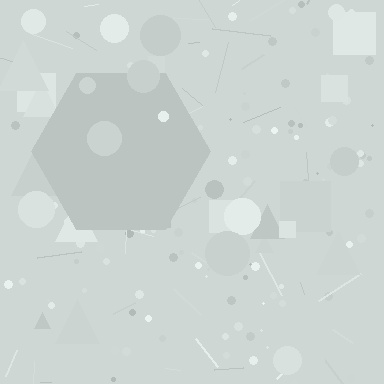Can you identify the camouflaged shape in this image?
The camouflaged shape is a hexagon.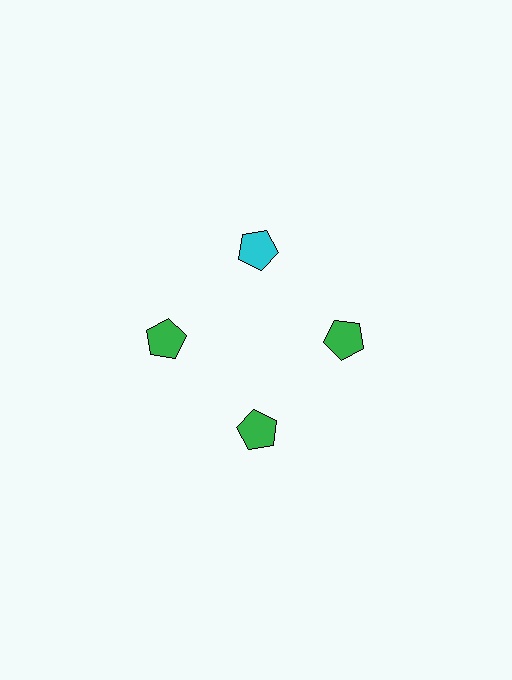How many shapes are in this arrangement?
There are 4 shapes arranged in a ring pattern.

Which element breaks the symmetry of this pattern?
The cyan pentagon at roughly the 12 o'clock position breaks the symmetry. All other shapes are green pentagons.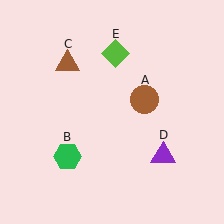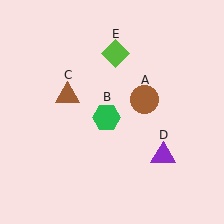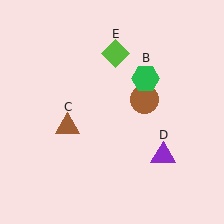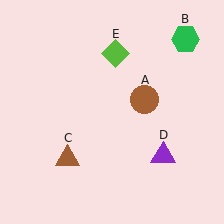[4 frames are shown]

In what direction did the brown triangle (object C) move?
The brown triangle (object C) moved down.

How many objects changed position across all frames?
2 objects changed position: green hexagon (object B), brown triangle (object C).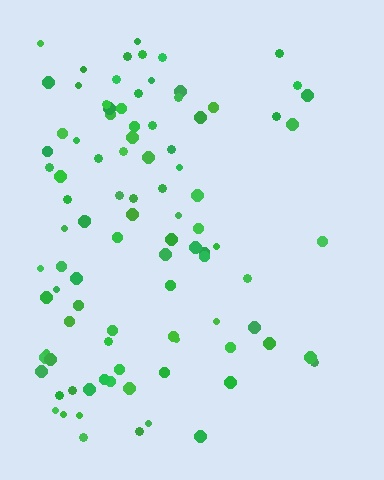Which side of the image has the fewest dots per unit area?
The right.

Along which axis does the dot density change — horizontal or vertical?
Horizontal.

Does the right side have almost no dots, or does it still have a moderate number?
Still a moderate number, just noticeably fewer than the left.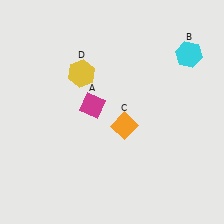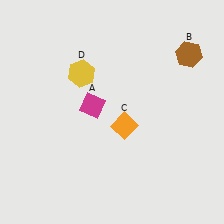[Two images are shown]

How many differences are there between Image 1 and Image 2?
There is 1 difference between the two images.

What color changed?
The hexagon (B) changed from cyan in Image 1 to brown in Image 2.